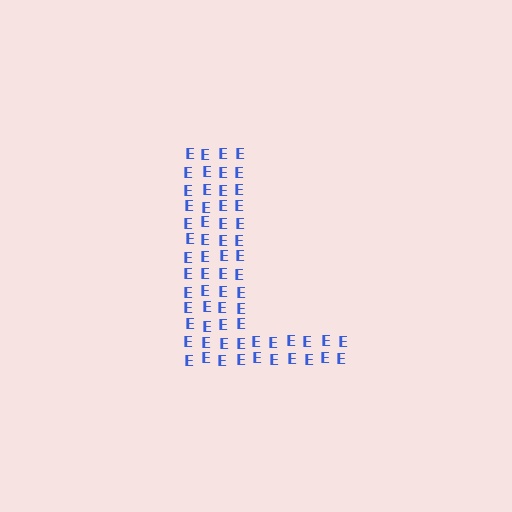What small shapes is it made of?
It is made of small letter E's.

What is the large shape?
The large shape is the letter L.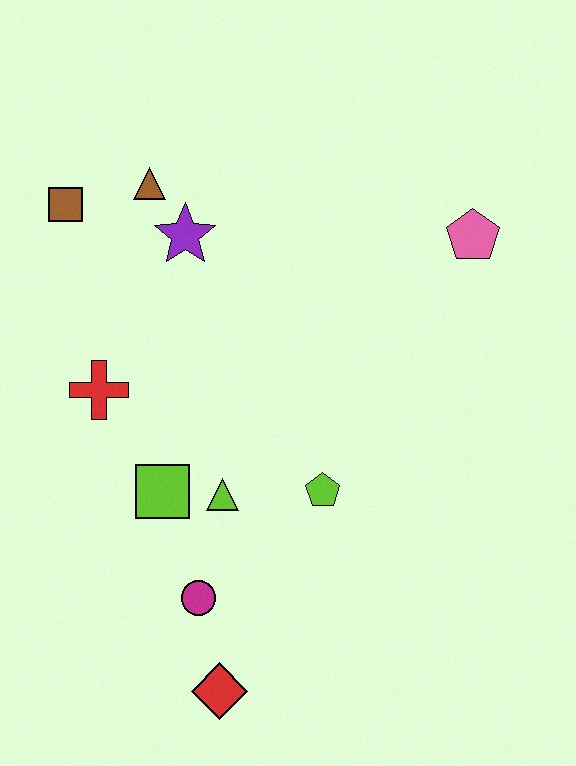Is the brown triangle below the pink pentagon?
No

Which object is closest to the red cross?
The lime square is closest to the red cross.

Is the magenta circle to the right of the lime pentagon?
No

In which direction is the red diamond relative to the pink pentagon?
The red diamond is below the pink pentagon.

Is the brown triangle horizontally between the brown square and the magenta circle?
Yes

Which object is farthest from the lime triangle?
The pink pentagon is farthest from the lime triangle.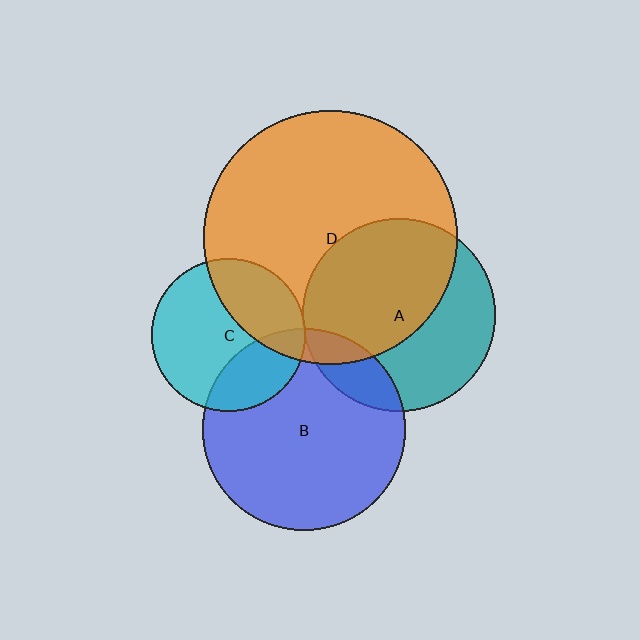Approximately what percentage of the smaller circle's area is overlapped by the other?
Approximately 35%.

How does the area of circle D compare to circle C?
Approximately 2.7 times.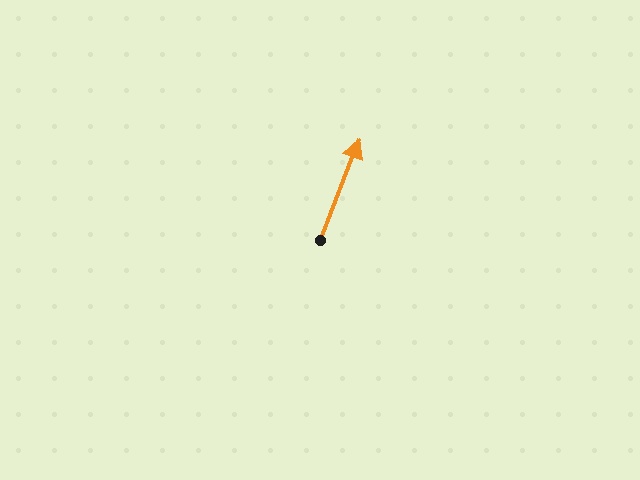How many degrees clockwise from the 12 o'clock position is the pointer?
Approximately 21 degrees.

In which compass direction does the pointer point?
North.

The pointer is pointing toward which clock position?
Roughly 1 o'clock.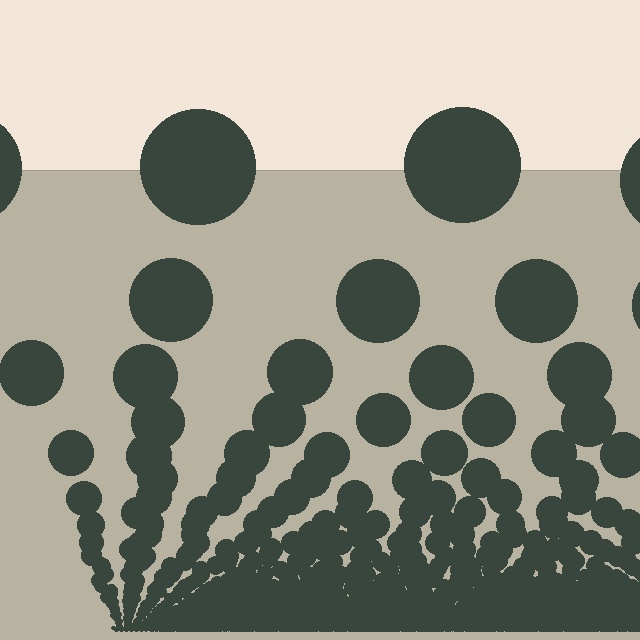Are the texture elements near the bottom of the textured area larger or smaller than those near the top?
Smaller. The gradient is inverted — elements near the bottom are smaller and denser.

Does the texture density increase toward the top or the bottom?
Density increases toward the bottom.